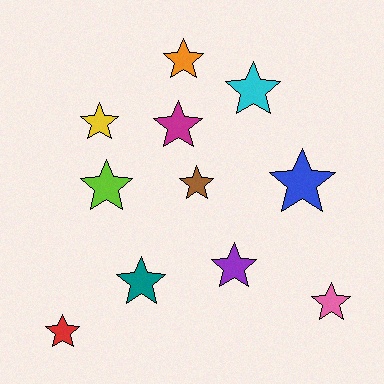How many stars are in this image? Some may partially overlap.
There are 11 stars.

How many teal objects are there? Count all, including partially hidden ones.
There is 1 teal object.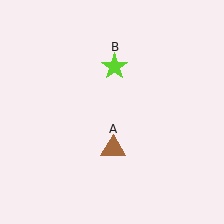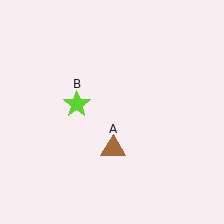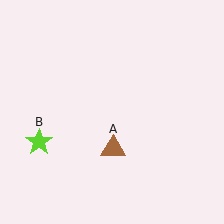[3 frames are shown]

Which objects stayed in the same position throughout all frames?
Brown triangle (object A) remained stationary.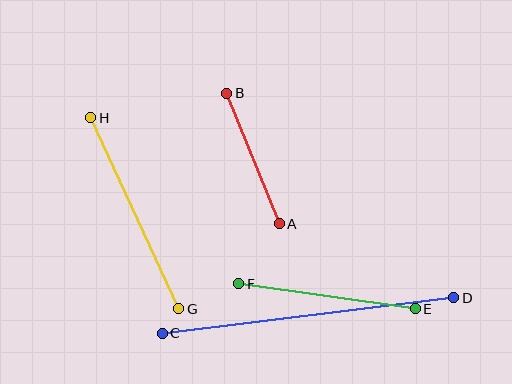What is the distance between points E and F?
The distance is approximately 178 pixels.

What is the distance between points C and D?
The distance is approximately 294 pixels.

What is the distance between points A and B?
The distance is approximately 141 pixels.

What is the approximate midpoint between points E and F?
The midpoint is at approximately (327, 296) pixels.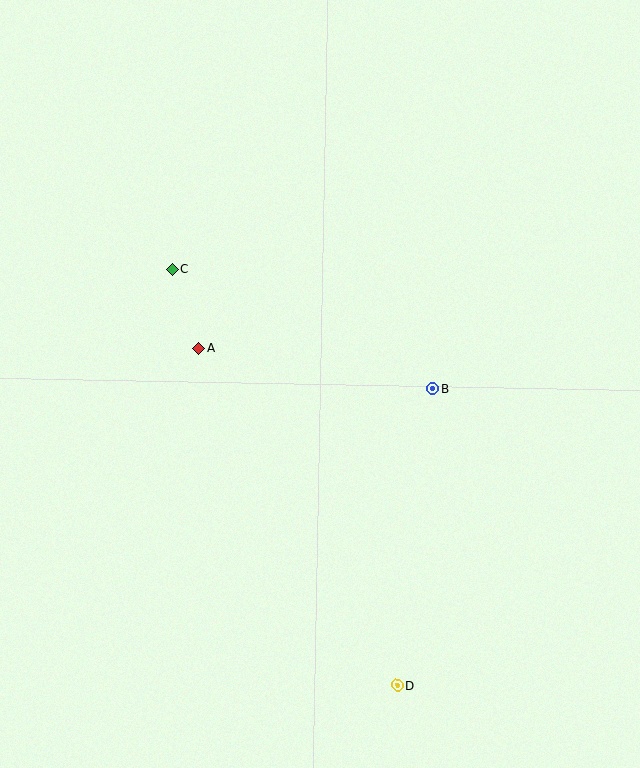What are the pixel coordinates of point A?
Point A is at (198, 348).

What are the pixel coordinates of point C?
Point C is at (172, 269).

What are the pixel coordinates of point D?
Point D is at (398, 685).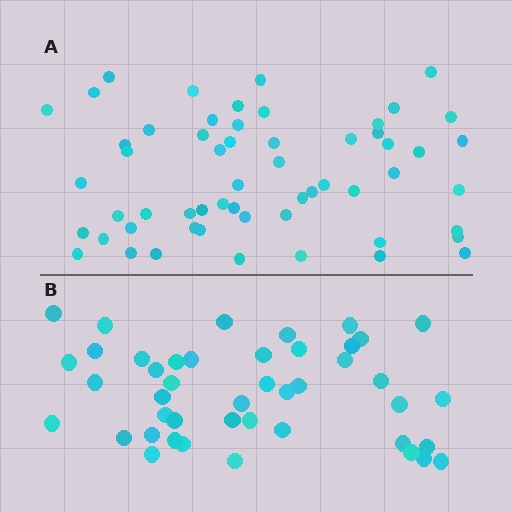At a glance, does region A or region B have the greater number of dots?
Region A (the top region) has more dots.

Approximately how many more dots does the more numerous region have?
Region A has approximately 15 more dots than region B.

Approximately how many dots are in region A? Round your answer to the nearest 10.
About 60 dots. (The exact count is 57, which rounds to 60.)